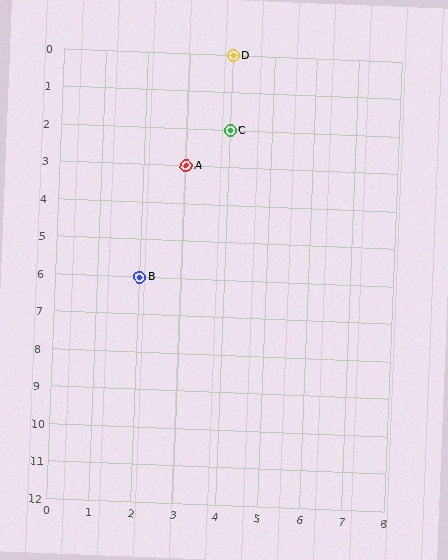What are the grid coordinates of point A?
Point A is at grid coordinates (3, 3).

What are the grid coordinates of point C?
Point C is at grid coordinates (4, 2).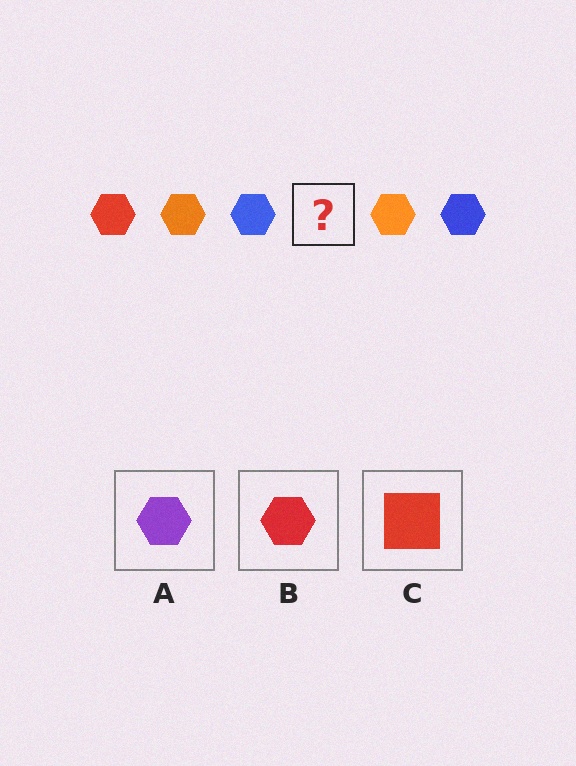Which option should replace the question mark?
Option B.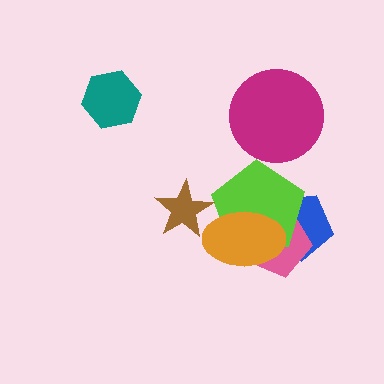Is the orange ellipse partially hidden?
No, no other shape covers it.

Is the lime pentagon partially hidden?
Yes, it is partially covered by another shape.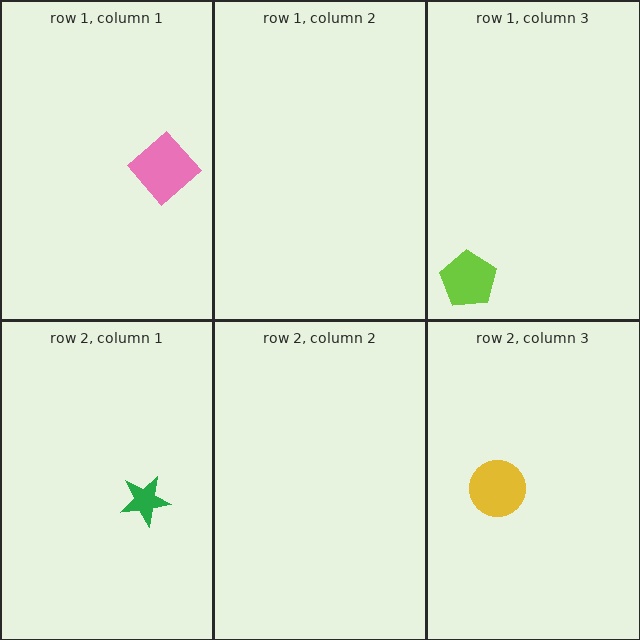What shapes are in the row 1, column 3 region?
The lime pentagon.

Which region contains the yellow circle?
The row 2, column 3 region.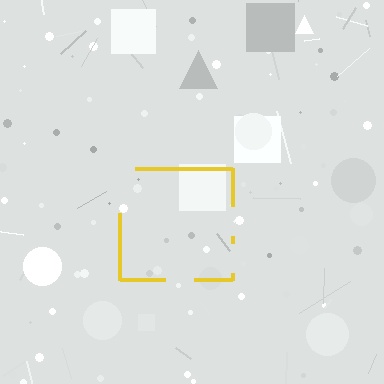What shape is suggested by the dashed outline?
The dashed outline suggests a square.